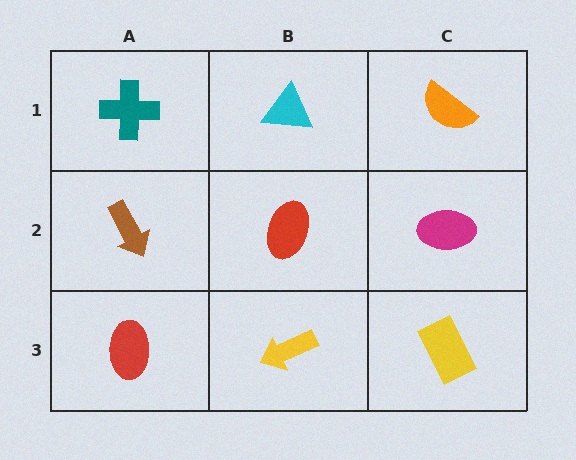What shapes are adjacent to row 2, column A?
A teal cross (row 1, column A), a red ellipse (row 3, column A), a red ellipse (row 2, column B).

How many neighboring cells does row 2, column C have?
3.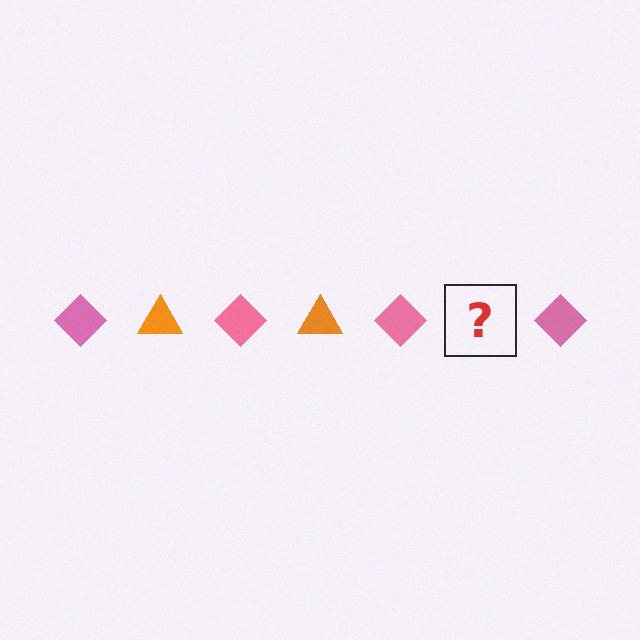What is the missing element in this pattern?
The missing element is an orange triangle.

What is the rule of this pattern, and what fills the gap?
The rule is that the pattern alternates between pink diamond and orange triangle. The gap should be filled with an orange triangle.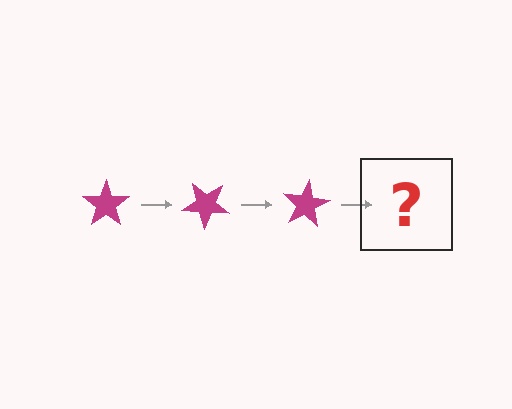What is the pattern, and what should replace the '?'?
The pattern is that the star rotates 40 degrees each step. The '?' should be a magenta star rotated 120 degrees.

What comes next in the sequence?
The next element should be a magenta star rotated 120 degrees.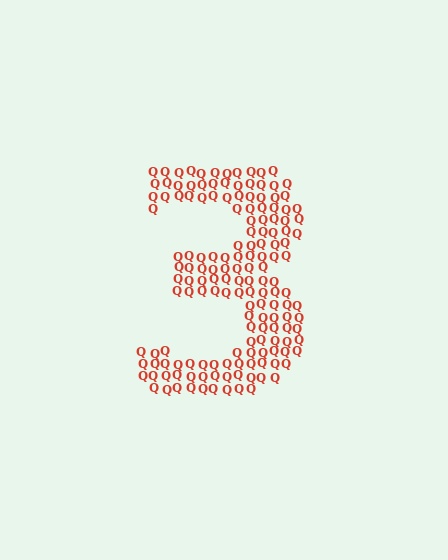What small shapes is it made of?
It is made of small letter Q's.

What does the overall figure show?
The overall figure shows the digit 3.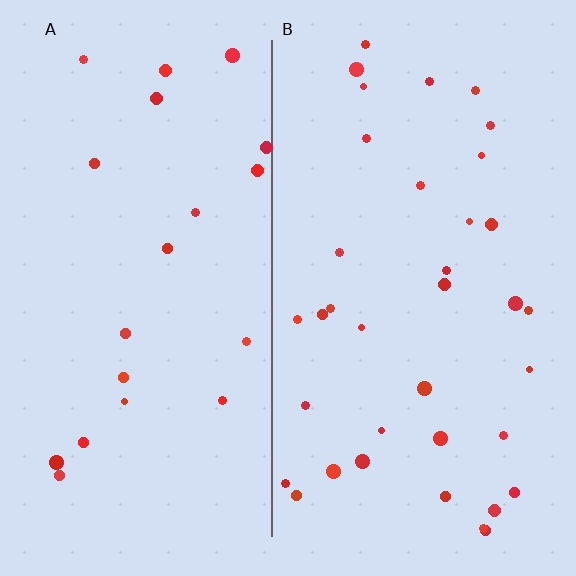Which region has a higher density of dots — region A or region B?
B (the right).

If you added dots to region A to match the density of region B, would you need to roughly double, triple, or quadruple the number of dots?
Approximately double.